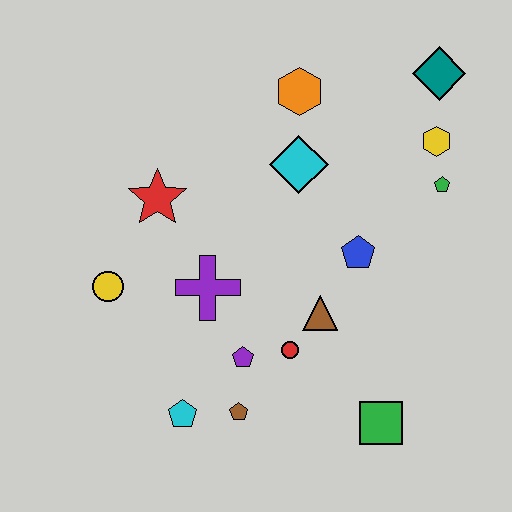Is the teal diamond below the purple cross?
No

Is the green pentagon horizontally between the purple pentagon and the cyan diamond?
No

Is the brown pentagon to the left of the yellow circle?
No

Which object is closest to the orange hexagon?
The cyan diamond is closest to the orange hexagon.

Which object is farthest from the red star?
The green square is farthest from the red star.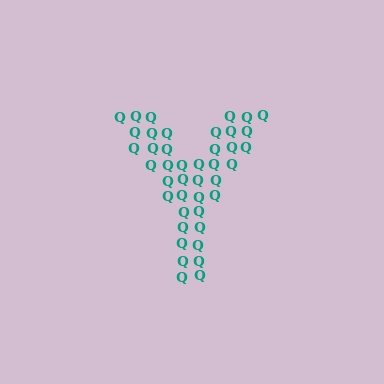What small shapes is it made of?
It is made of small letter Q's.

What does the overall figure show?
The overall figure shows the letter Y.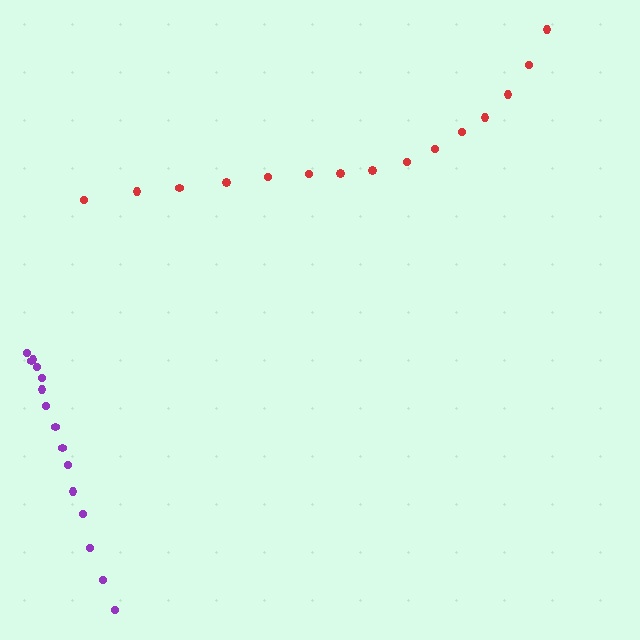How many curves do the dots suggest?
There are 2 distinct paths.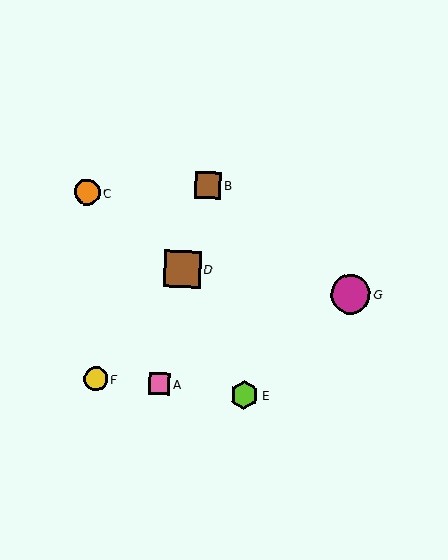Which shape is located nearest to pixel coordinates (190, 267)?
The brown square (labeled D) at (182, 269) is nearest to that location.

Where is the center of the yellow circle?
The center of the yellow circle is at (96, 379).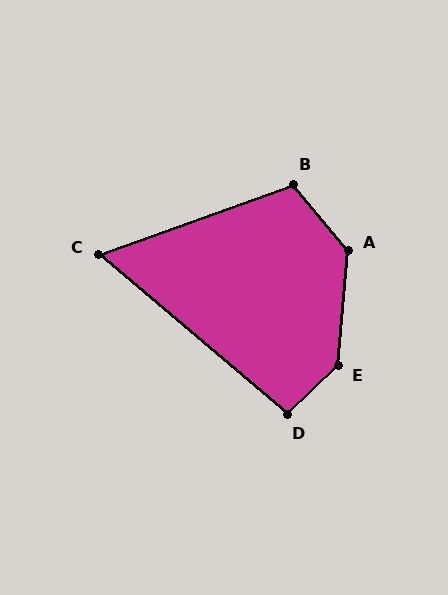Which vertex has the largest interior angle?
E, at approximately 139 degrees.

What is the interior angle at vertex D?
Approximately 96 degrees (obtuse).